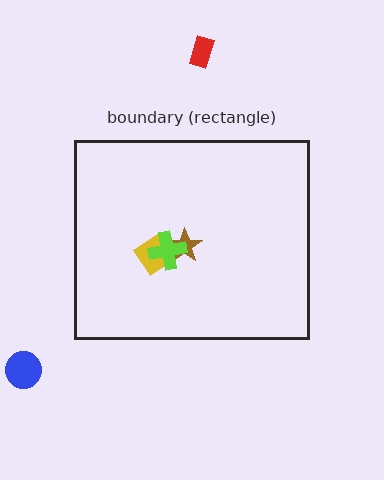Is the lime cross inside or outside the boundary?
Inside.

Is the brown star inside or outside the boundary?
Inside.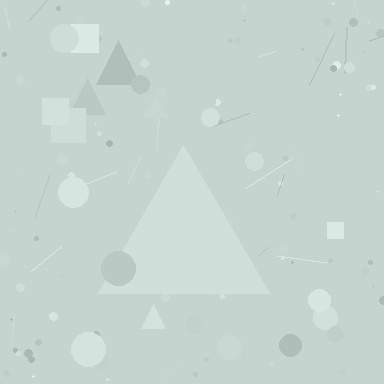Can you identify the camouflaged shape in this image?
The camouflaged shape is a triangle.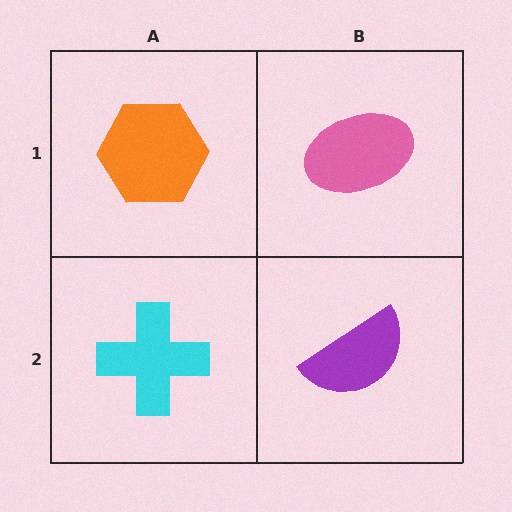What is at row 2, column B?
A purple semicircle.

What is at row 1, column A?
An orange hexagon.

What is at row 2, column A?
A cyan cross.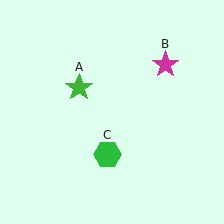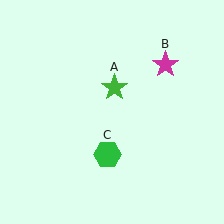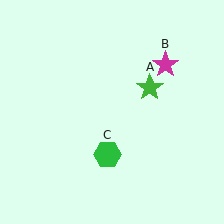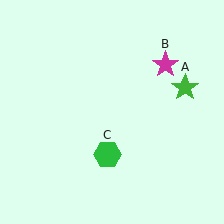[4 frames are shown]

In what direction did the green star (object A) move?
The green star (object A) moved right.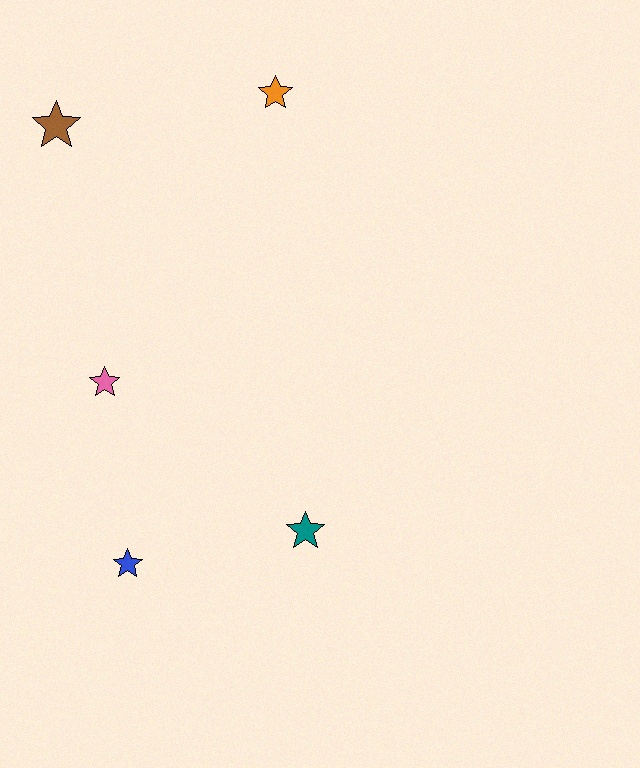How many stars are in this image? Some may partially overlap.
There are 5 stars.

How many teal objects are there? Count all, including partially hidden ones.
There is 1 teal object.